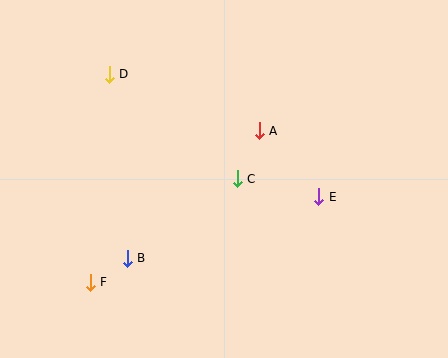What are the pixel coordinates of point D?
Point D is at (109, 74).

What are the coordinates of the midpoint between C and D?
The midpoint between C and D is at (173, 127).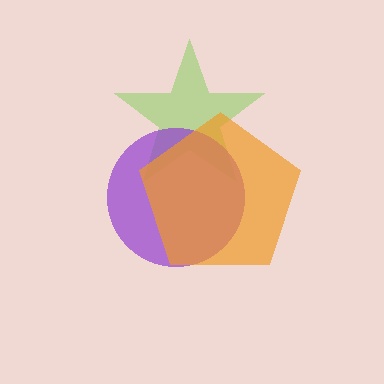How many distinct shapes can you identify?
There are 3 distinct shapes: a lime star, a purple circle, an orange pentagon.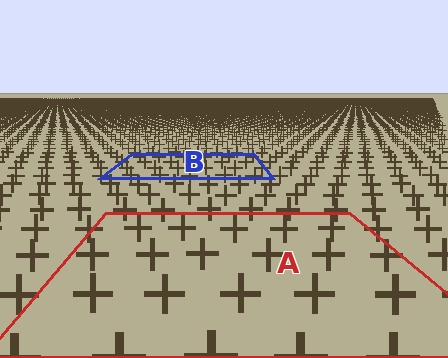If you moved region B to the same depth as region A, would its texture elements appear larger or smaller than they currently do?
They would appear larger. At a closer depth, the same texture elements are projected at a bigger on-screen size.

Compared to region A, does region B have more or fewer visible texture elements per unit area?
Region B has more texture elements per unit area — they are packed more densely because it is farther away.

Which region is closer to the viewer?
Region A is closer. The texture elements there are larger and more spread out.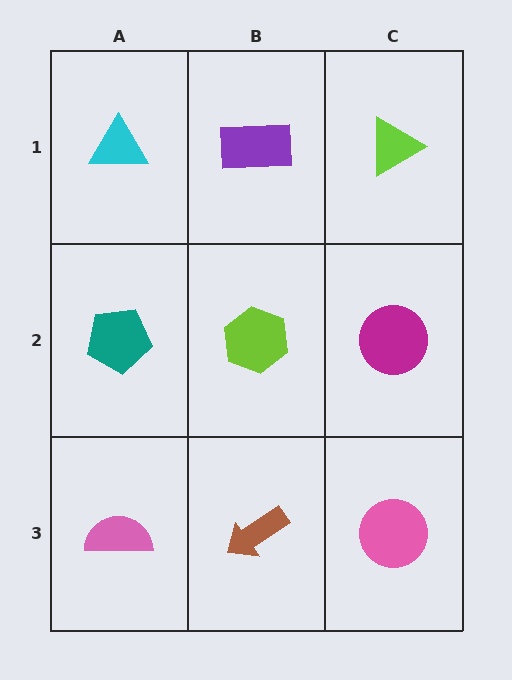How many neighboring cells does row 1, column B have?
3.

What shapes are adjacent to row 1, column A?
A teal pentagon (row 2, column A), a purple rectangle (row 1, column B).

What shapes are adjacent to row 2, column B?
A purple rectangle (row 1, column B), a brown arrow (row 3, column B), a teal pentagon (row 2, column A), a magenta circle (row 2, column C).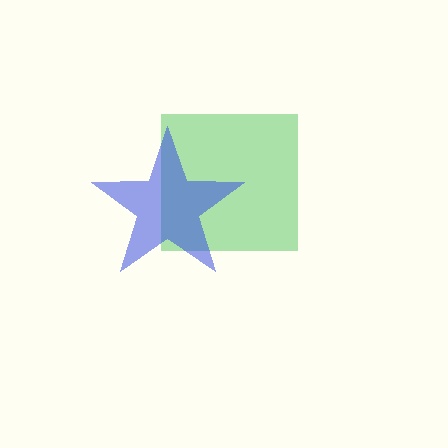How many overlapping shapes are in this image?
There are 2 overlapping shapes in the image.